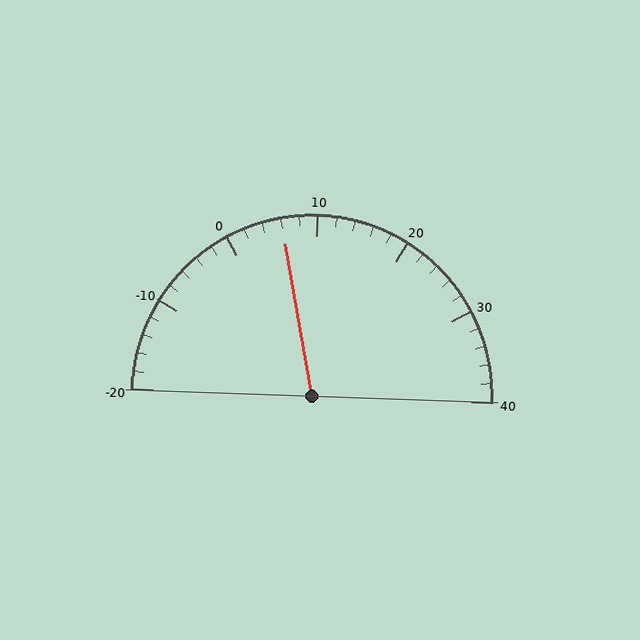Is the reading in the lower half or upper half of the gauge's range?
The reading is in the lower half of the range (-20 to 40).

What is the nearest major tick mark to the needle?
The nearest major tick mark is 10.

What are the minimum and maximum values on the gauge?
The gauge ranges from -20 to 40.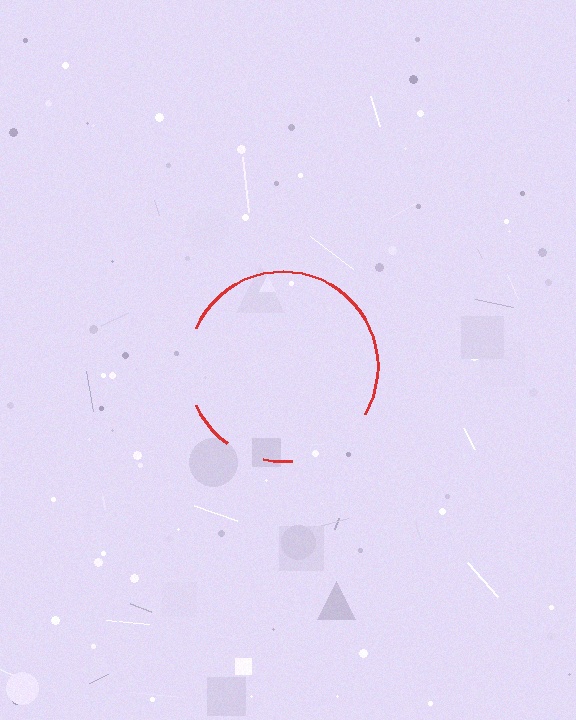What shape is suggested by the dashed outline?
The dashed outline suggests a circle.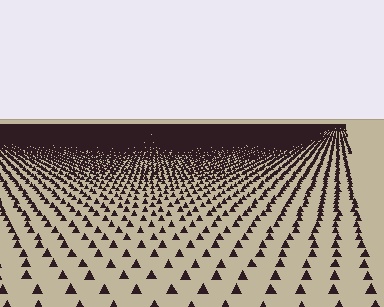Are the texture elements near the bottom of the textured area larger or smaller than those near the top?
Larger. Near the bottom, elements are closer to the viewer and appear at a bigger on-screen size.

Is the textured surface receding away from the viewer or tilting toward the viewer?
The surface is receding away from the viewer. Texture elements get smaller and denser toward the top.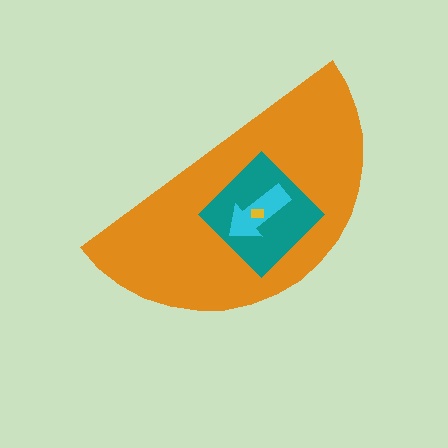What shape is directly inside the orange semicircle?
The teal diamond.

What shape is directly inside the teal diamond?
The cyan arrow.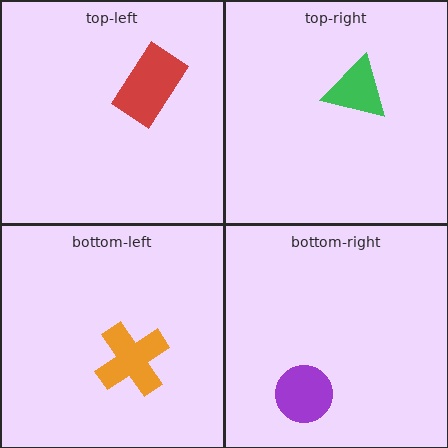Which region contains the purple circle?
The bottom-right region.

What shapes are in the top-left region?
The red rectangle.